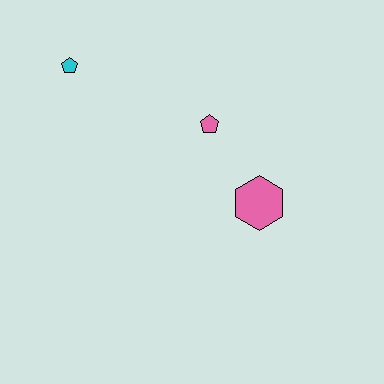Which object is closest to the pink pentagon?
The pink hexagon is closest to the pink pentagon.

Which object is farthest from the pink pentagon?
The cyan pentagon is farthest from the pink pentagon.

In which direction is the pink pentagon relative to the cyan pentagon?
The pink pentagon is to the right of the cyan pentagon.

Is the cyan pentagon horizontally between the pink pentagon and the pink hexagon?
No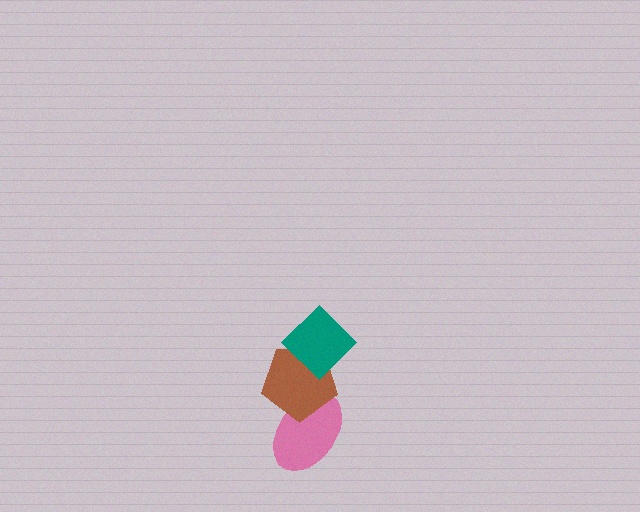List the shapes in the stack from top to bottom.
From top to bottom: the teal diamond, the brown pentagon, the pink ellipse.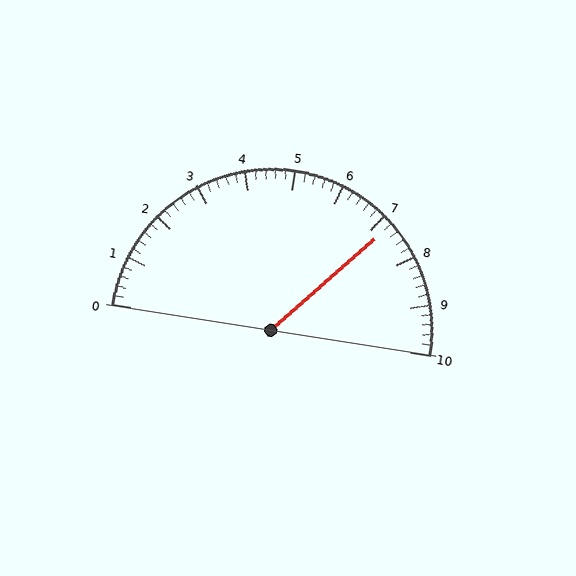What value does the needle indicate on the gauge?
The needle indicates approximately 7.2.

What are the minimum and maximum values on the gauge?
The gauge ranges from 0 to 10.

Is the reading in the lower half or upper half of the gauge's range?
The reading is in the upper half of the range (0 to 10).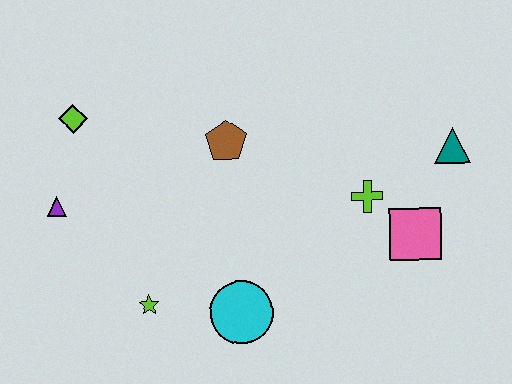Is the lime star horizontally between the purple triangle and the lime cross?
Yes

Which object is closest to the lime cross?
The pink square is closest to the lime cross.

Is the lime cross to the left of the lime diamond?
No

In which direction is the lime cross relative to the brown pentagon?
The lime cross is to the right of the brown pentagon.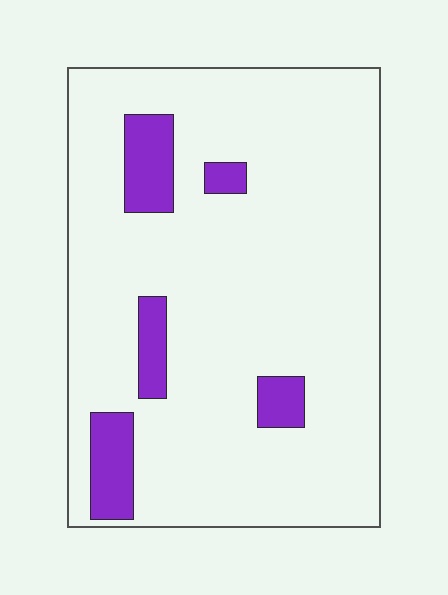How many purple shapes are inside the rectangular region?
5.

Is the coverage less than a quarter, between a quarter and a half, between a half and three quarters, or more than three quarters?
Less than a quarter.